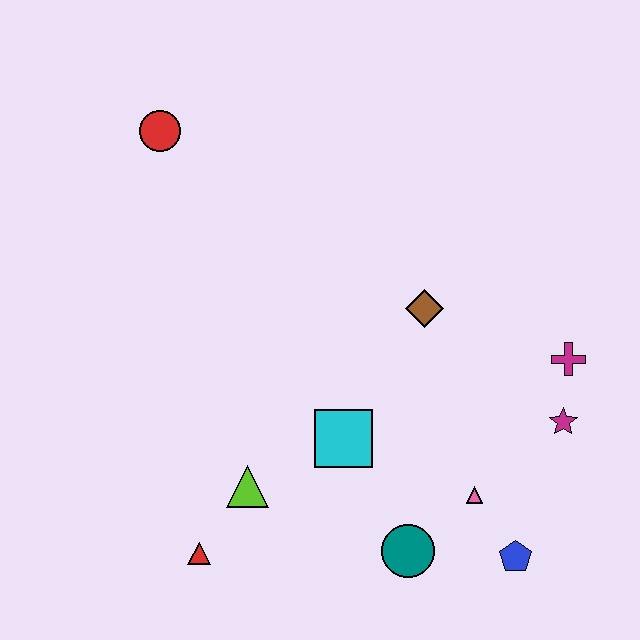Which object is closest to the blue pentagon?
The pink triangle is closest to the blue pentagon.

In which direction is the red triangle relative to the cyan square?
The red triangle is to the left of the cyan square.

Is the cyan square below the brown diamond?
Yes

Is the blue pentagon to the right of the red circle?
Yes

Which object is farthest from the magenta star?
The red circle is farthest from the magenta star.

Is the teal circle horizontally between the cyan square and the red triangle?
No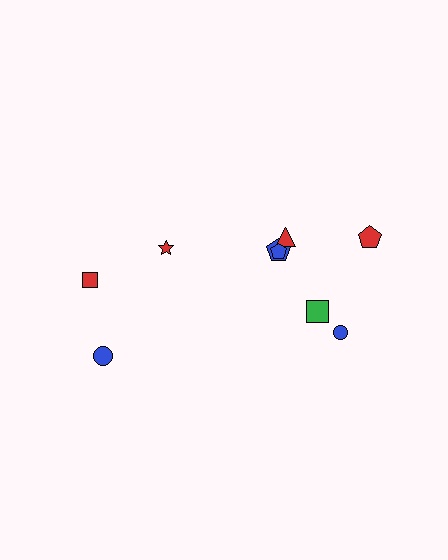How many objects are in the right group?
There are 6 objects.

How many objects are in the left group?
There are 3 objects.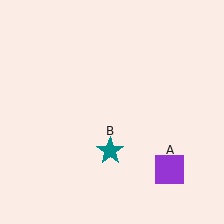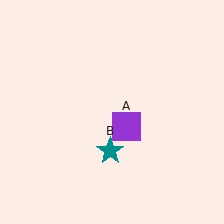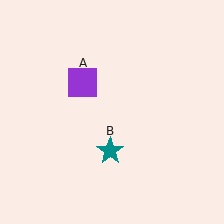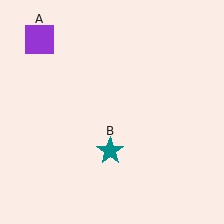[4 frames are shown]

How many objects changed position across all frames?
1 object changed position: purple square (object A).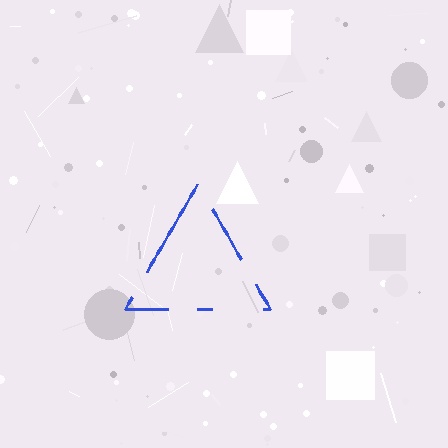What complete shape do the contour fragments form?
The contour fragments form a triangle.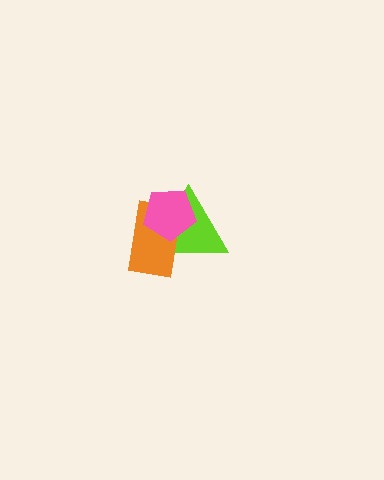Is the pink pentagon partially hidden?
No, no other shape covers it.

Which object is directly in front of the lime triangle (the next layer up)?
The orange rectangle is directly in front of the lime triangle.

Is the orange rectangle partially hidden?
Yes, it is partially covered by another shape.